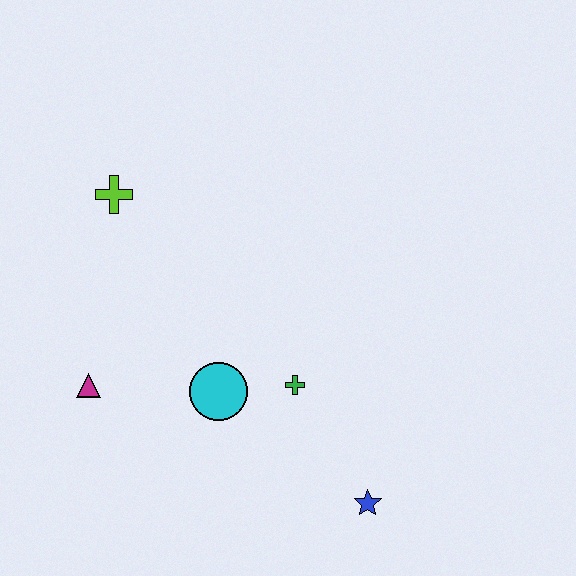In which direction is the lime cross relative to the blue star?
The lime cross is above the blue star.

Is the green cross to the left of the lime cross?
No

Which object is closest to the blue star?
The green cross is closest to the blue star.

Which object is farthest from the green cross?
The lime cross is farthest from the green cross.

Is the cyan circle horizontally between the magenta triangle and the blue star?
Yes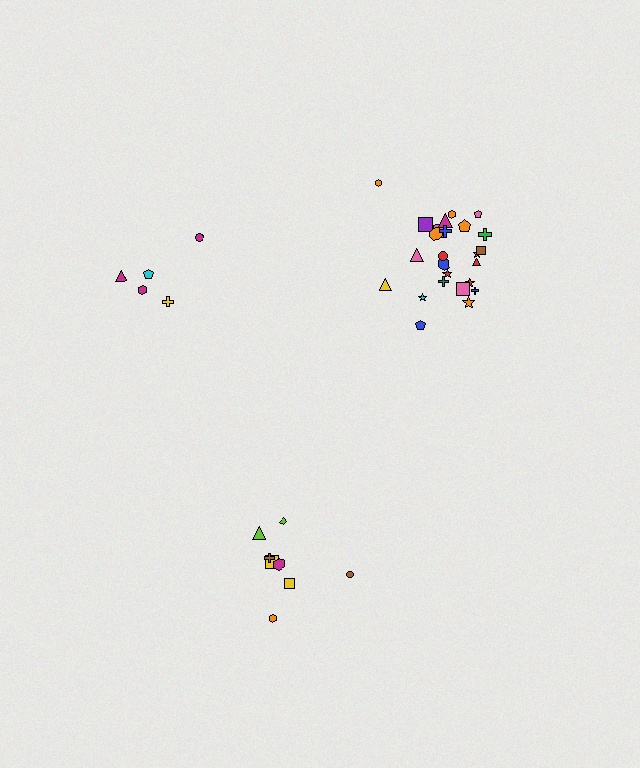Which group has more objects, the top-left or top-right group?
The top-right group.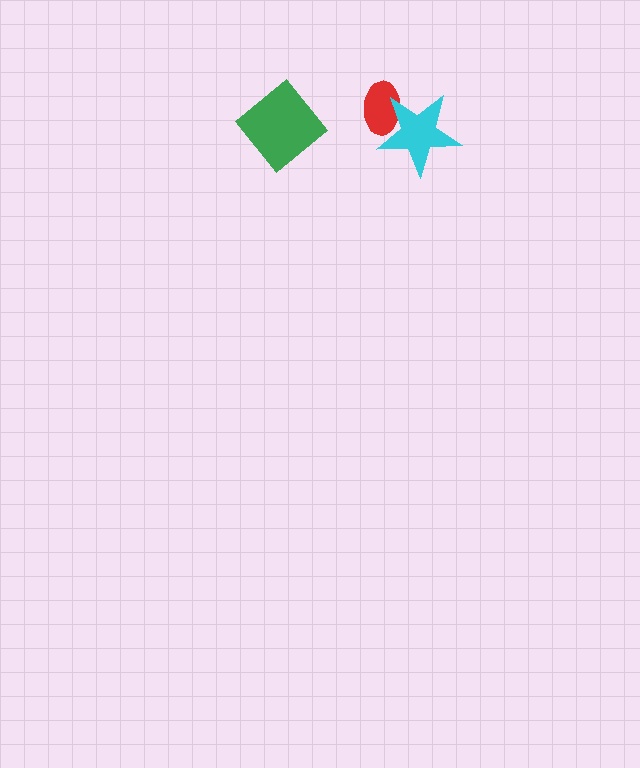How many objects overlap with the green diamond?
0 objects overlap with the green diamond.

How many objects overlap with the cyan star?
1 object overlaps with the cyan star.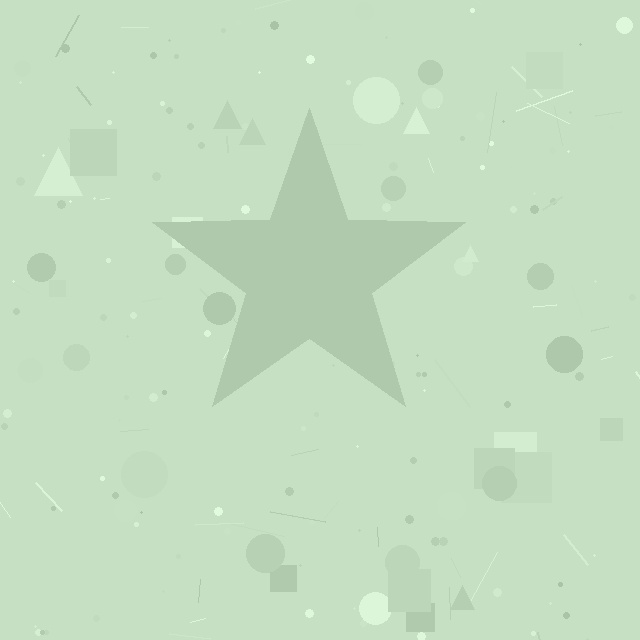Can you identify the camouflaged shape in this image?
The camouflaged shape is a star.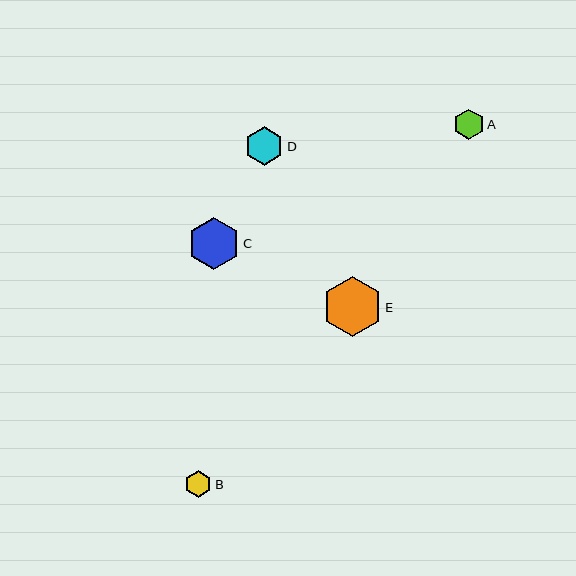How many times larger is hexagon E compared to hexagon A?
Hexagon E is approximately 2.0 times the size of hexagon A.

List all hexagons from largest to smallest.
From largest to smallest: E, C, D, A, B.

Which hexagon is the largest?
Hexagon E is the largest with a size of approximately 60 pixels.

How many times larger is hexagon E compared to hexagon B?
Hexagon E is approximately 2.2 times the size of hexagon B.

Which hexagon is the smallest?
Hexagon B is the smallest with a size of approximately 27 pixels.